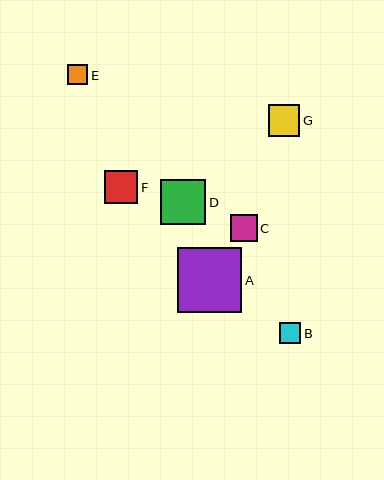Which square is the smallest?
Square E is the smallest with a size of approximately 20 pixels.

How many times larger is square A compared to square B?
Square A is approximately 3.1 times the size of square B.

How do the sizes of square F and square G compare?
Square F and square G are approximately the same size.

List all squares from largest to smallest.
From largest to smallest: A, D, F, G, C, B, E.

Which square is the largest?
Square A is the largest with a size of approximately 64 pixels.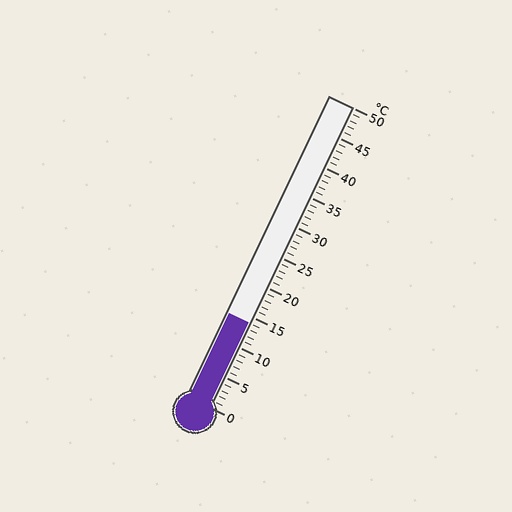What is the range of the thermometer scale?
The thermometer scale ranges from 0°C to 50°C.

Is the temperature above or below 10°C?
The temperature is above 10°C.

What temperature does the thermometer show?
The thermometer shows approximately 14°C.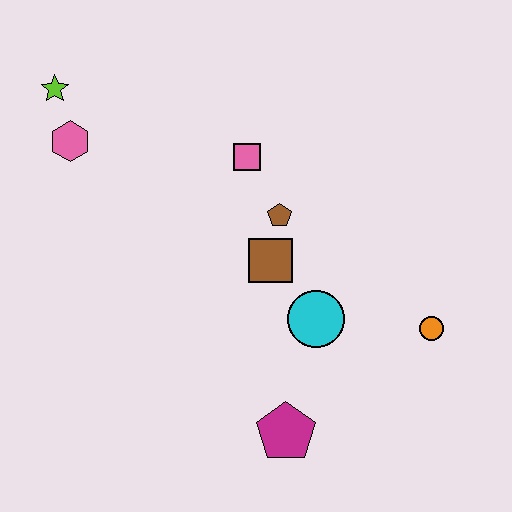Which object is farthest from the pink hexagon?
The orange circle is farthest from the pink hexagon.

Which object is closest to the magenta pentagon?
The cyan circle is closest to the magenta pentagon.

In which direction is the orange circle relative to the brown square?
The orange circle is to the right of the brown square.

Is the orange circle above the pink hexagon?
No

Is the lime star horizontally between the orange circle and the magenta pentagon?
No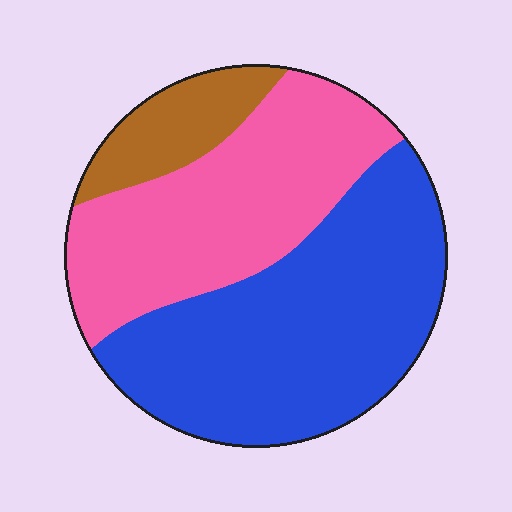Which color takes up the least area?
Brown, at roughly 10%.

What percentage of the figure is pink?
Pink takes up between a third and a half of the figure.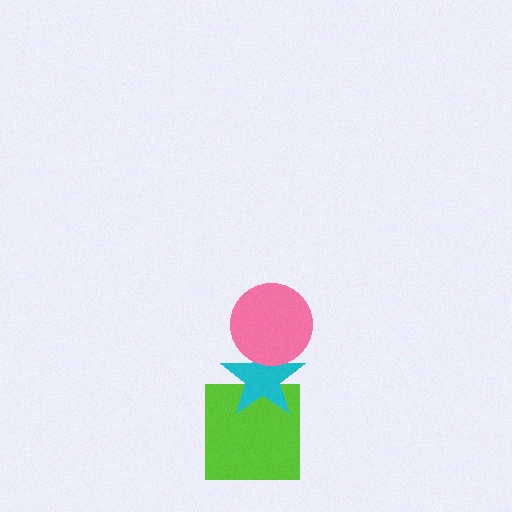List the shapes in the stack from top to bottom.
From top to bottom: the pink circle, the cyan star, the lime square.